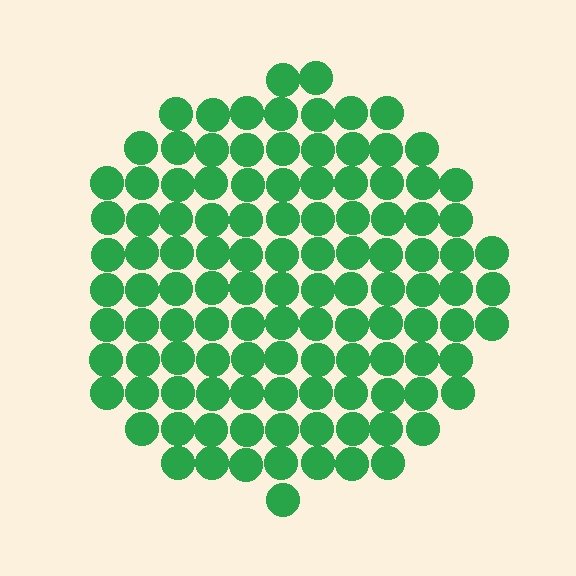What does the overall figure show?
The overall figure shows a circle.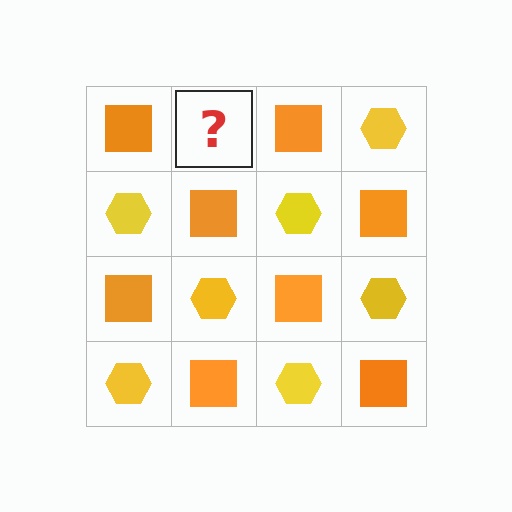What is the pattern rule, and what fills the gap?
The rule is that it alternates orange square and yellow hexagon in a checkerboard pattern. The gap should be filled with a yellow hexagon.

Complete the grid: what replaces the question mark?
The question mark should be replaced with a yellow hexagon.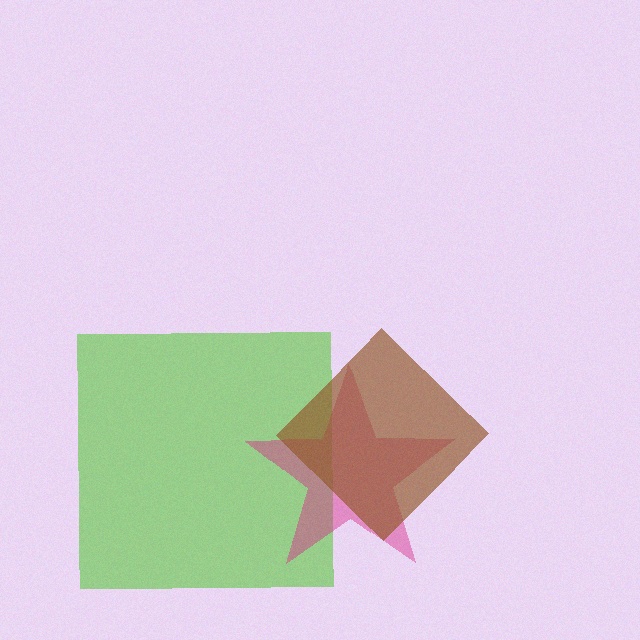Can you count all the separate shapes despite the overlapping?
Yes, there are 3 separate shapes.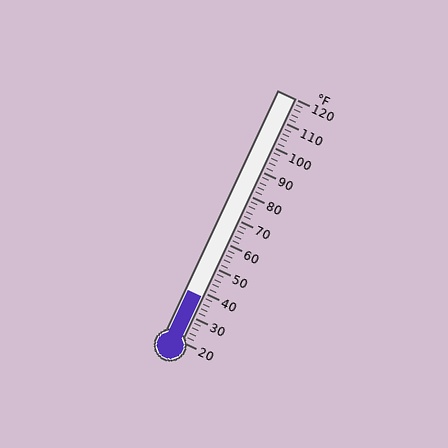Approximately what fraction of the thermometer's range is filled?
The thermometer is filled to approximately 20% of its range.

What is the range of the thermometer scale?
The thermometer scale ranges from 20°F to 120°F.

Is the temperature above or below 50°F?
The temperature is below 50°F.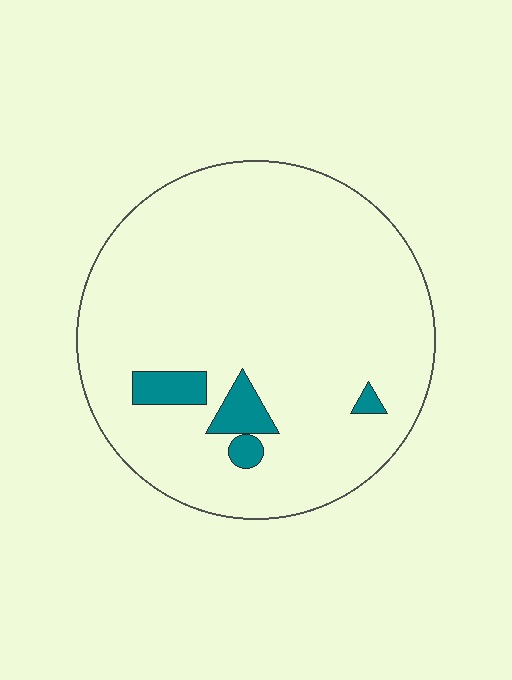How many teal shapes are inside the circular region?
4.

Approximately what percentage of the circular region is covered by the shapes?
Approximately 5%.